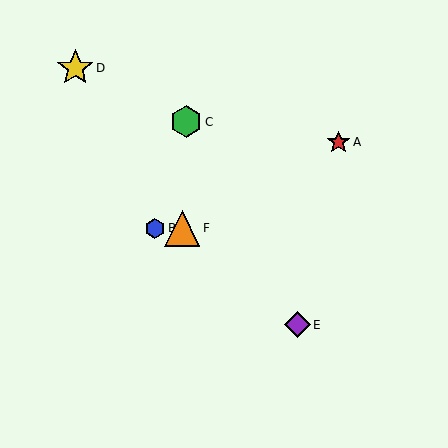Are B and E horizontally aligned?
No, B is at y≈228 and E is at y≈325.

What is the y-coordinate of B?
Object B is at y≈228.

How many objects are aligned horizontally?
2 objects (B, F) are aligned horizontally.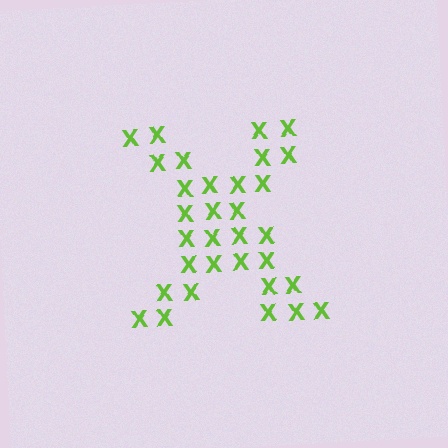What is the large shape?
The large shape is the letter X.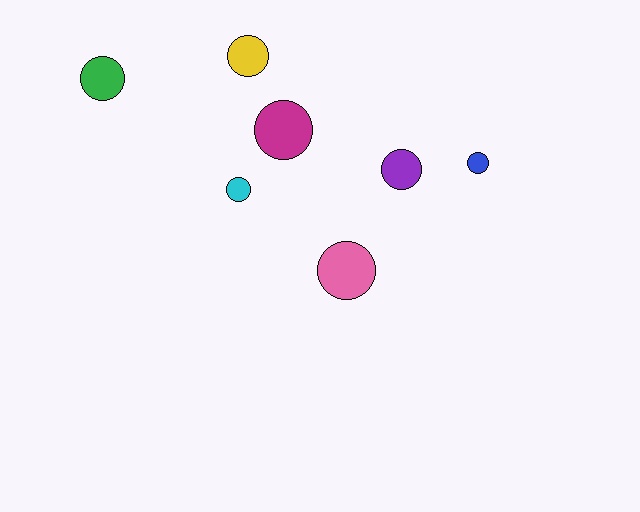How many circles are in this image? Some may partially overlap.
There are 7 circles.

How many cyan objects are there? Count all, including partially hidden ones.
There is 1 cyan object.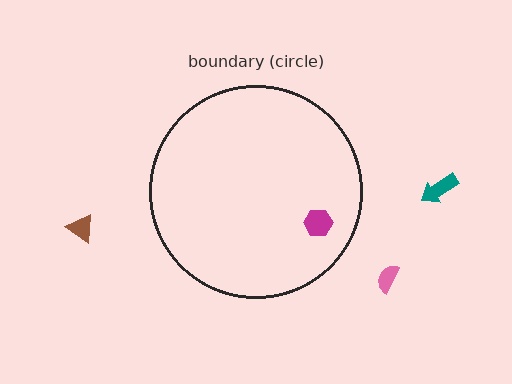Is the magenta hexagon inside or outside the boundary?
Inside.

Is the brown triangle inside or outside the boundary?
Outside.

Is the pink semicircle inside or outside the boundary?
Outside.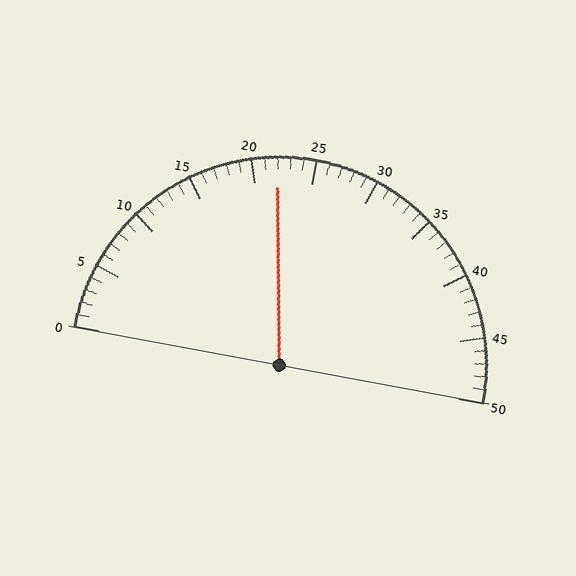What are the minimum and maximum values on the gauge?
The gauge ranges from 0 to 50.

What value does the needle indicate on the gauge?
The needle indicates approximately 22.